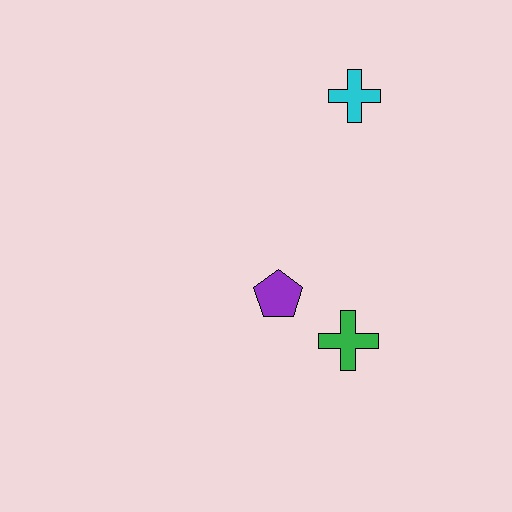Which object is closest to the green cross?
The purple pentagon is closest to the green cross.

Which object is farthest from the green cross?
The cyan cross is farthest from the green cross.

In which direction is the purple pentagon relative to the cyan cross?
The purple pentagon is below the cyan cross.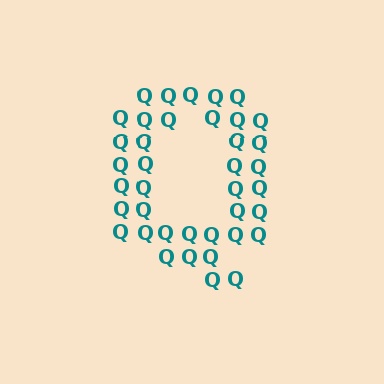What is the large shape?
The large shape is the letter Q.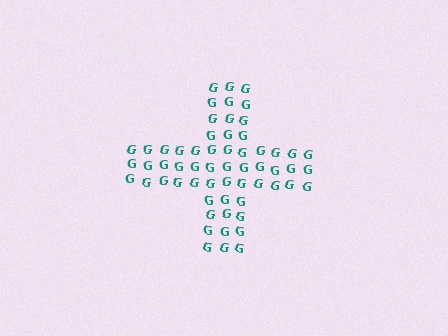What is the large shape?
The large shape is a cross.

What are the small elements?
The small elements are letter G's.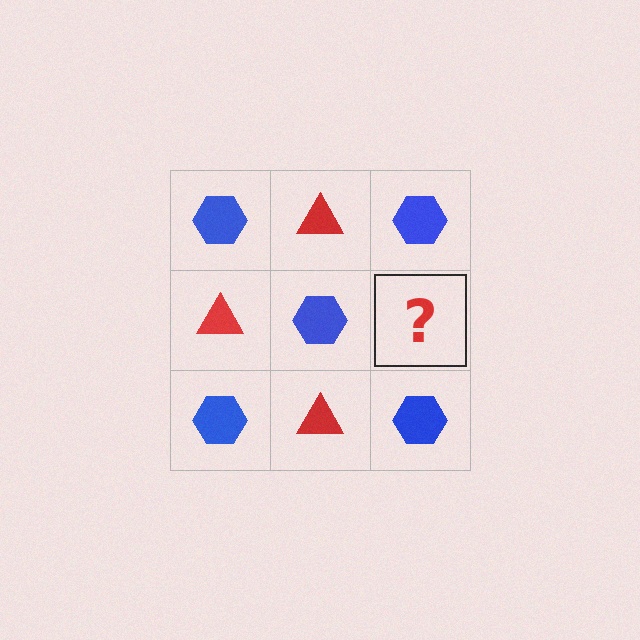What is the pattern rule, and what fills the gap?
The rule is that it alternates blue hexagon and red triangle in a checkerboard pattern. The gap should be filled with a red triangle.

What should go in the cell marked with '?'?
The missing cell should contain a red triangle.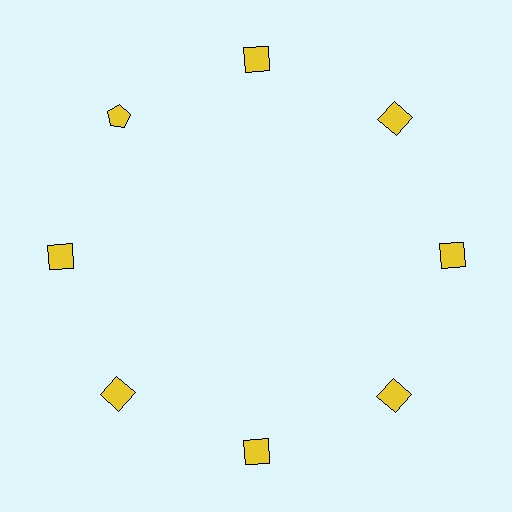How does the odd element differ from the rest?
It has a different shape: pentagon instead of square.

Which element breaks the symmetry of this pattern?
The yellow pentagon at roughly the 10 o'clock position breaks the symmetry. All other shapes are yellow squares.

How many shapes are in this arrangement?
There are 8 shapes arranged in a ring pattern.